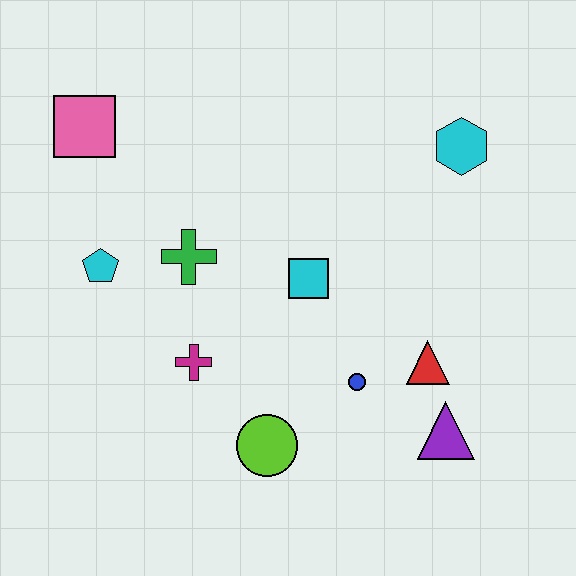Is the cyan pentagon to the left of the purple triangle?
Yes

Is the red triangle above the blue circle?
Yes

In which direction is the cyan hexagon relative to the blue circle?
The cyan hexagon is above the blue circle.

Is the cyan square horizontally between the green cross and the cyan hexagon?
Yes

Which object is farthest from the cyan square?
The pink square is farthest from the cyan square.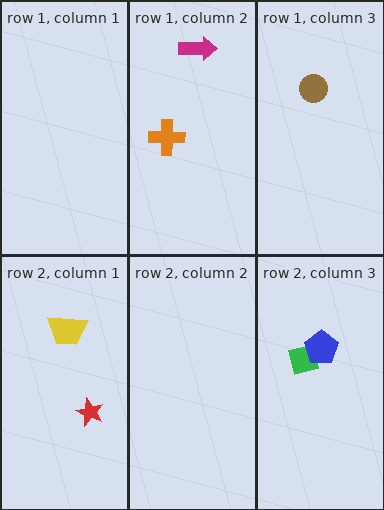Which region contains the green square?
The row 2, column 3 region.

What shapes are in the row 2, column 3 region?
The green square, the blue pentagon.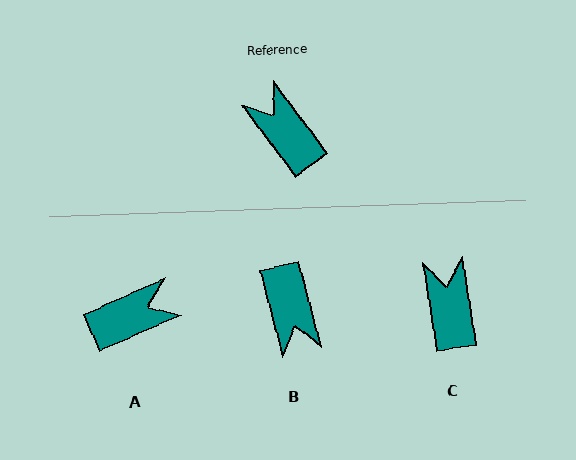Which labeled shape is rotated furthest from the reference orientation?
B, about 158 degrees away.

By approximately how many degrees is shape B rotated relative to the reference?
Approximately 158 degrees counter-clockwise.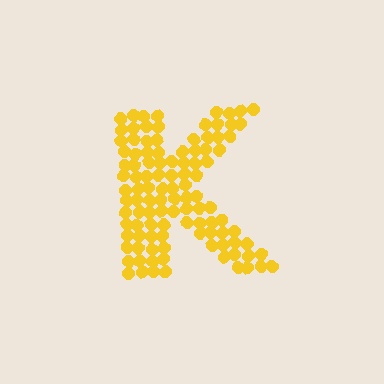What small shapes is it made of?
It is made of small circles.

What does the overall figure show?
The overall figure shows the letter K.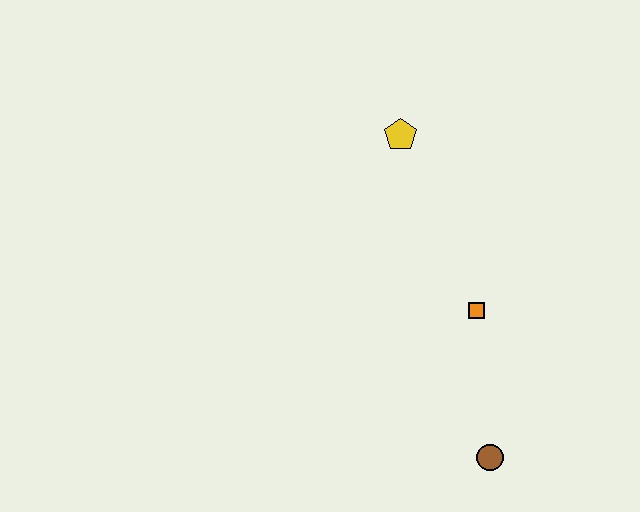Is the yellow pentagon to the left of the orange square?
Yes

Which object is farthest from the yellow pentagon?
The brown circle is farthest from the yellow pentagon.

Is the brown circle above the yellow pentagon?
No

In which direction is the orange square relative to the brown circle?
The orange square is above the brown circle.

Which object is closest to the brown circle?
The orange square is closest to the brown circle.